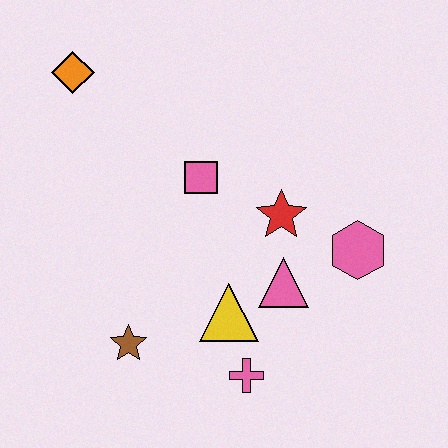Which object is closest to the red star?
The pink triangle is closest to the red star.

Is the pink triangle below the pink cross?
No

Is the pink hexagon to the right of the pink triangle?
Yes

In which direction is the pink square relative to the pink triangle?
The pink square is above the pink triangle.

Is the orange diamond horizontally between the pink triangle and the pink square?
No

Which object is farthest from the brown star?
The orange diamond is farthest from the brown star.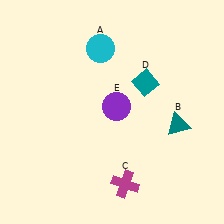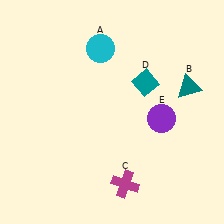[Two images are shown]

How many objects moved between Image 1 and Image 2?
2 objects moved between the two images.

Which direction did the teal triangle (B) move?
The teal triangle (B) moved up.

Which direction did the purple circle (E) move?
The purple circle (E) moved right.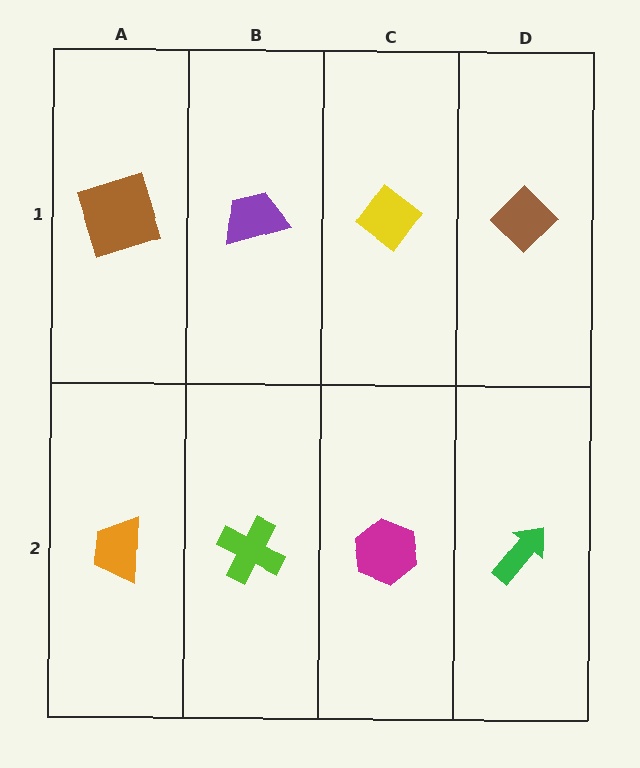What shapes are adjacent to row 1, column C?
A magenta hexagon (row 2, column C), a purple trapezoid (row 1, column B), a brown diamond (row 1, column D).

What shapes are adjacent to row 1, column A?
An orange trapezoid (row 2, column A), a purple trapezoid (row 1, column B).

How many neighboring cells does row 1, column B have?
3.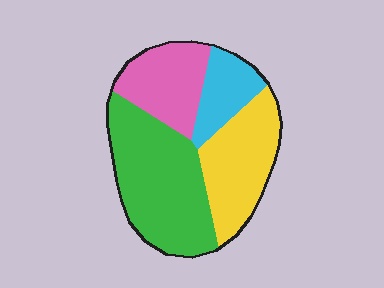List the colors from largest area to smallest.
From largest to smallest: green, yellow, pink, cyan.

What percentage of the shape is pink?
Pink takes up about one fifth (1/5) of the shape.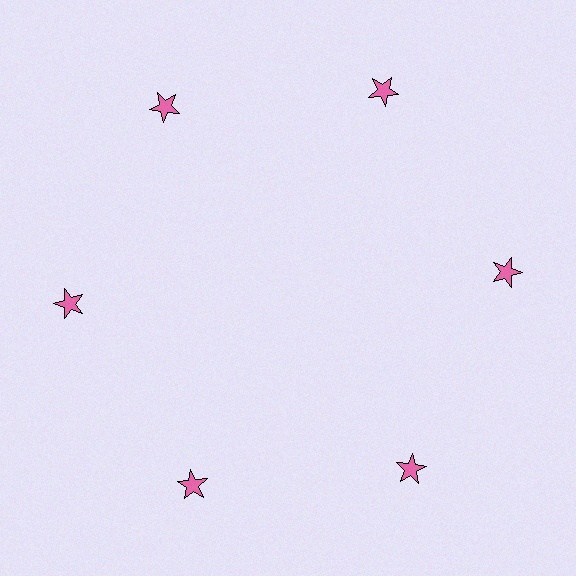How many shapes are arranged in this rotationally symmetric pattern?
There are 6 shapes, arranged in 6 groups of 1.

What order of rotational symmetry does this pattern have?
This pattern has 6-fold rotational symmetry.